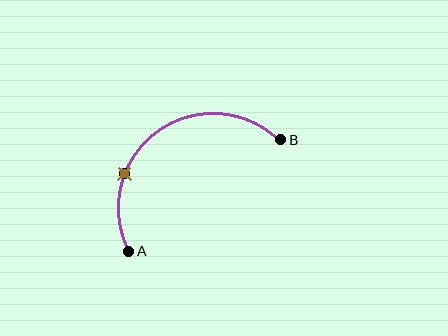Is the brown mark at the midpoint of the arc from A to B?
No. The brown mark lies on the arc but is closer to endpoint A. The arc midpoint would be at the point on the curve equidistant along the arc from both A and B.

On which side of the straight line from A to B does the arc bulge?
The arc bulges above and to the left of the straight line connecting A and B.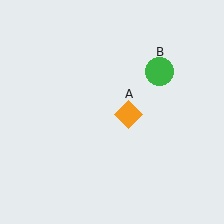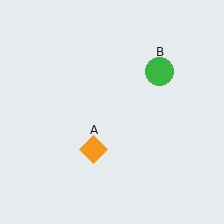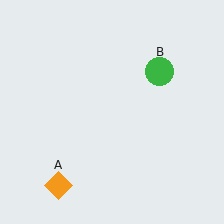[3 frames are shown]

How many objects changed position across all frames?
1 object changed position: orange diamond (object A).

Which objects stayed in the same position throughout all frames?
Green circle (object B) remained stationary.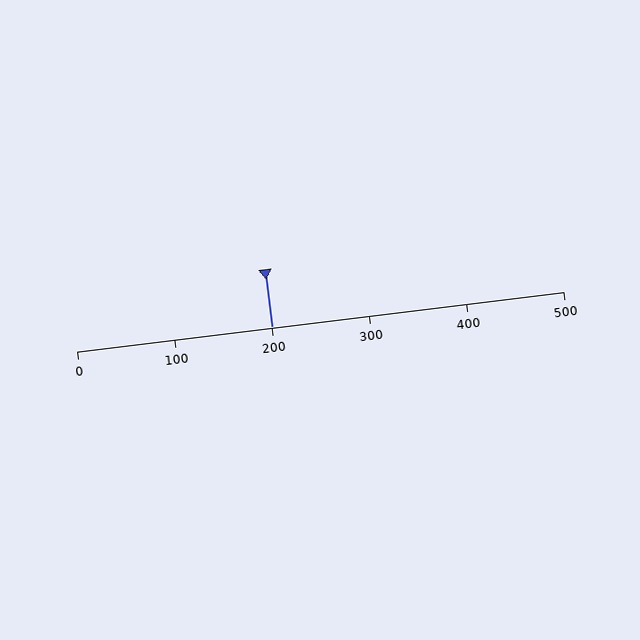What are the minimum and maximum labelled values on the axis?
The axis runs from 0 to 500.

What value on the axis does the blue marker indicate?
The marker indicates approximately 200.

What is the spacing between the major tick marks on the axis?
The major ticks are spaced 100 apart.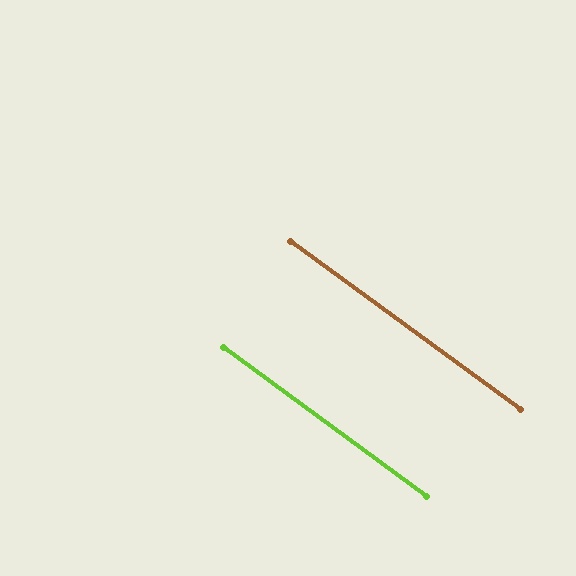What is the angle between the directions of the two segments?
Approximately 0 degrees.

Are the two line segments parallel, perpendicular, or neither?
Parallel — their directions differ by only 0.0°.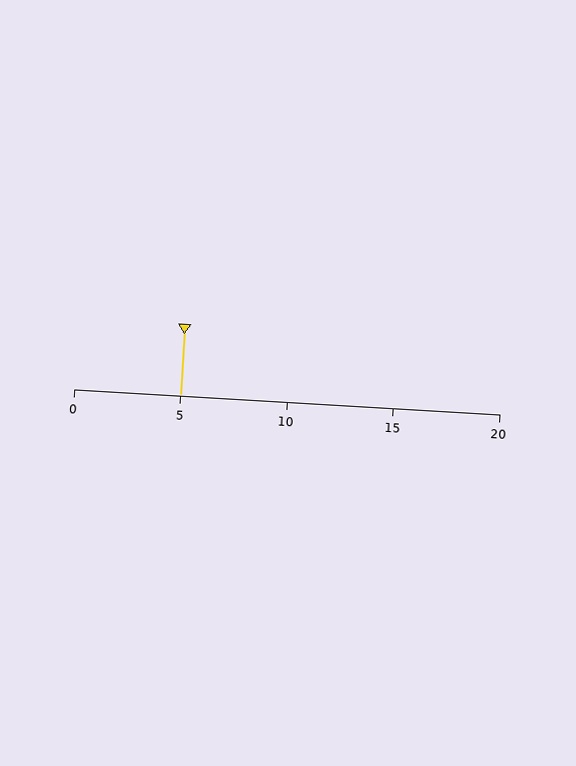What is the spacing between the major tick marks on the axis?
The major ticks are spaced 5 apart.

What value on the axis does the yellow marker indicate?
The marker indicates approximately 5.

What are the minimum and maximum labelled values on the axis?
The axis runs from 0 to 20.